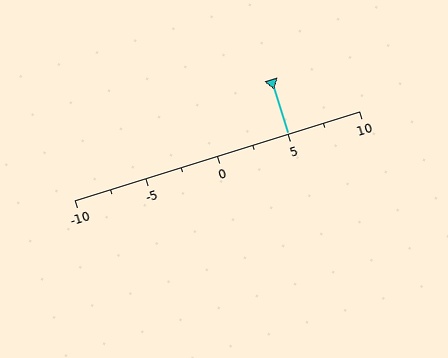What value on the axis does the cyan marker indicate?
The marker indicates approximately 5.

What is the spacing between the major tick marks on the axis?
The major ticks are spaced 5 apart.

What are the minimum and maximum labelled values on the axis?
The axis runs from -10 to 10.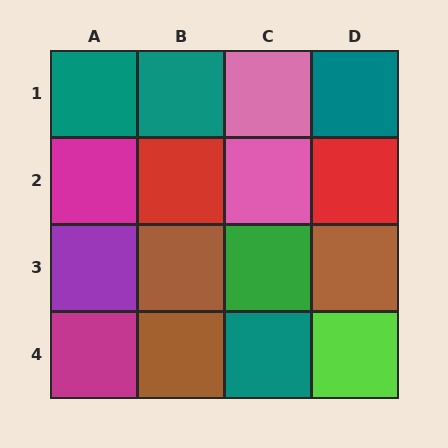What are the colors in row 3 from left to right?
Purple, brown, green, brown.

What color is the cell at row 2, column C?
Pink.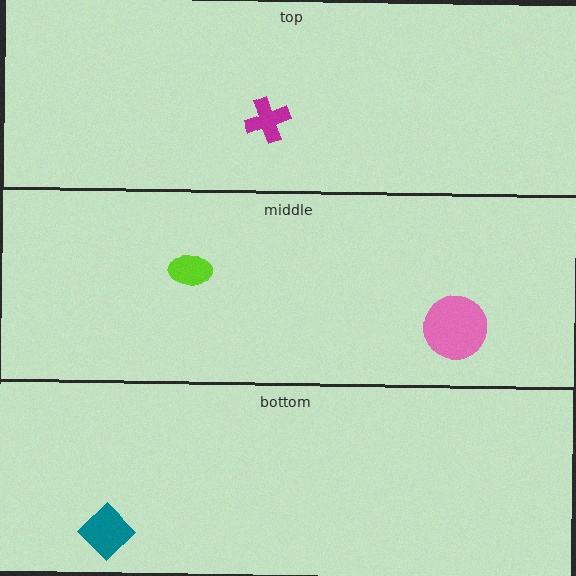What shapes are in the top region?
The magenta cross.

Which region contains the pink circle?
The middle region.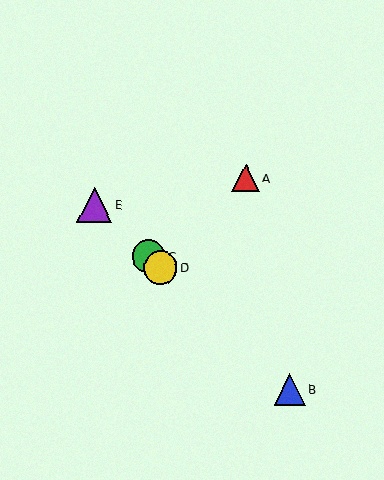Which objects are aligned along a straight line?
Objects B, C, D, E are aligned along a straight line.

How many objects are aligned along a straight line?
4 objects (B, C, D, E) are aligned along a straight line.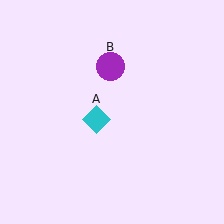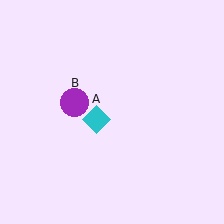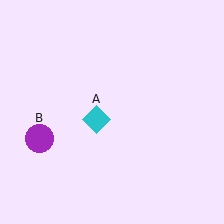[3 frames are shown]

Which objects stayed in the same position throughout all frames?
Cyan diamond (object A) remained stationary.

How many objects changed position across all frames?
1 object changed position: purple circle (object B).